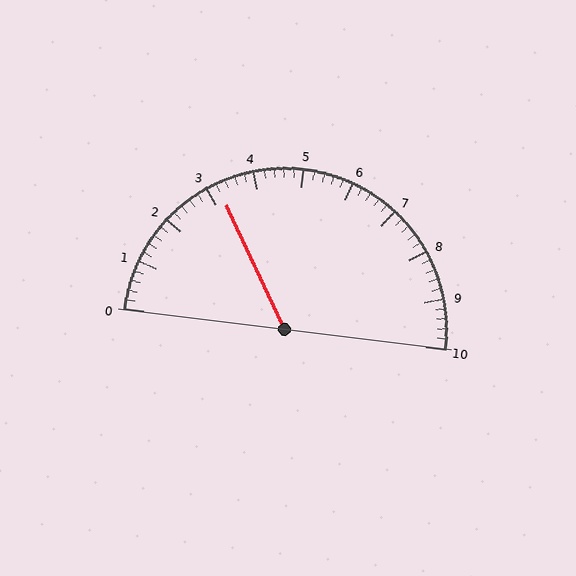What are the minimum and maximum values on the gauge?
The gauge ranges from 0 to 10.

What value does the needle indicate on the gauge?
The needle indicates approximately 3.2.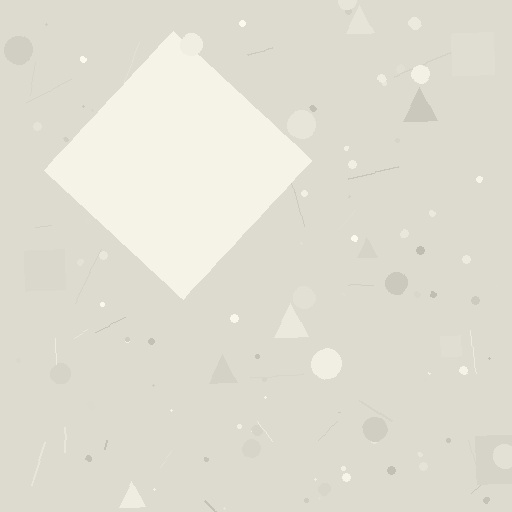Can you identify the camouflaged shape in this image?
The camouflaged shape is a diamond.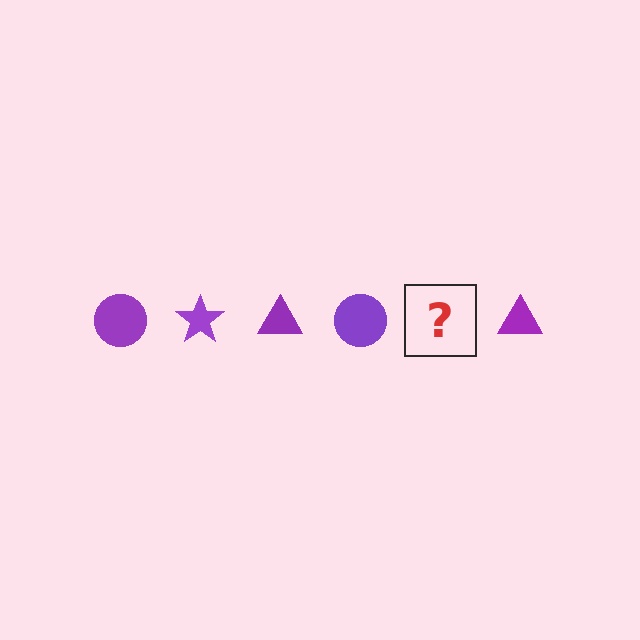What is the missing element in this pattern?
The missing element is a purple star.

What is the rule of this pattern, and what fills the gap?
The rule is that the pattern cycles through circle, star, triangle shapes in purple. The gap should be filled with a purple star.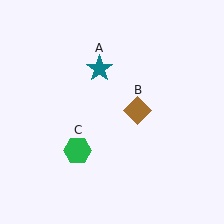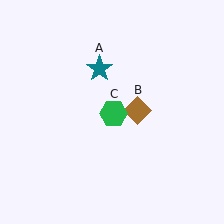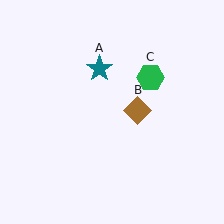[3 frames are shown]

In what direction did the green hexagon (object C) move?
The green hexagon (object C) moved up and to the right.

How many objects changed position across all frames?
1 object changed position: green hexagon (object C).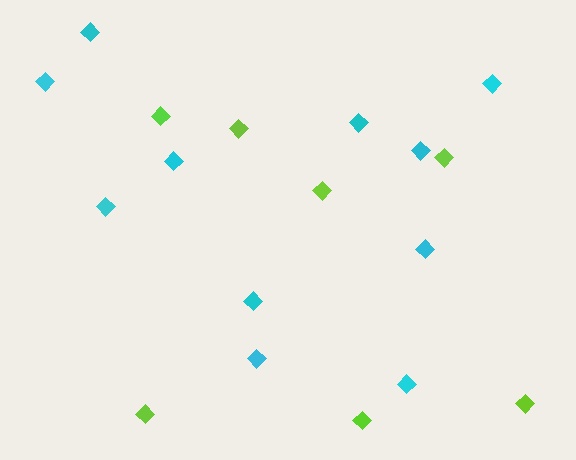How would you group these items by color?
There are 2 groups: one group of lime diamonds (7) and one group of cyan diamonds (11).